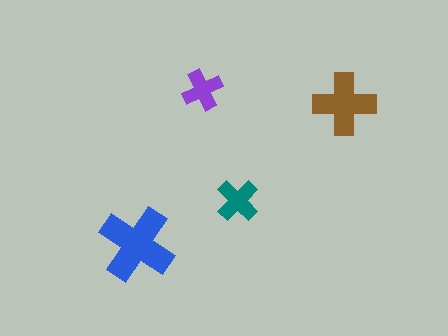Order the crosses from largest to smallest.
the blue one, the brown one, the teal one, the purple one.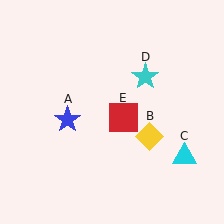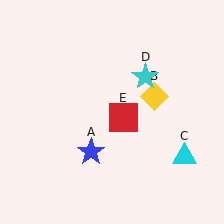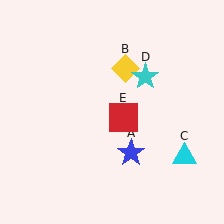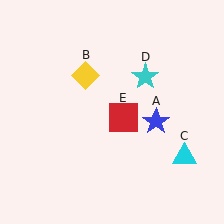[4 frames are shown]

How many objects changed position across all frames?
2 objects changed position: blue star (object A), yellow diamond (object B).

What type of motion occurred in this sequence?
The blue star (object A), yellow diamond (object B) rotated counterclockwise around the center of the scene.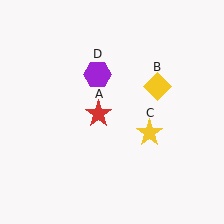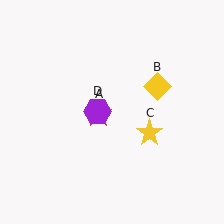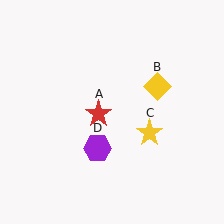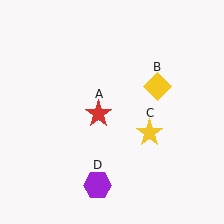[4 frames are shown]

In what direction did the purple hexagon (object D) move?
The purple hexagon (object D) moved down.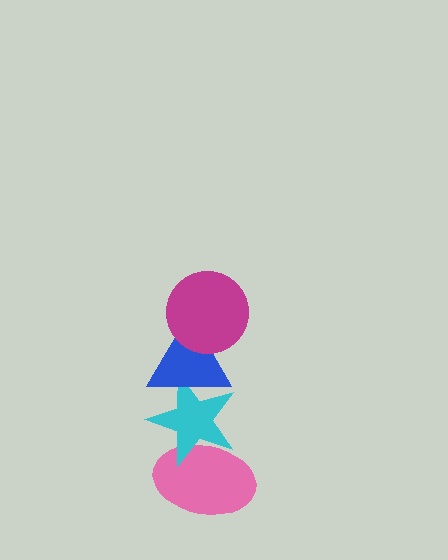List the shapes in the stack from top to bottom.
From top to bottom: the magenta circle, the blue triangle, the cyan star, the pink ellipse.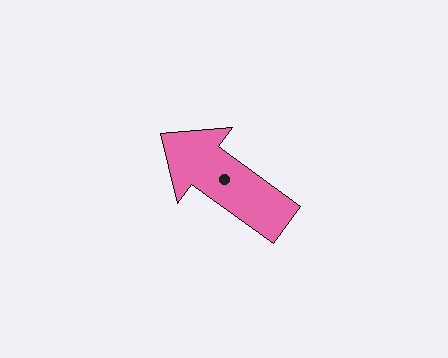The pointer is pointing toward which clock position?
Roughly 10 o'clock.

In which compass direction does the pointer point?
Northwest.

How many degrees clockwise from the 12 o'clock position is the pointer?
Approximately 306 degrees.